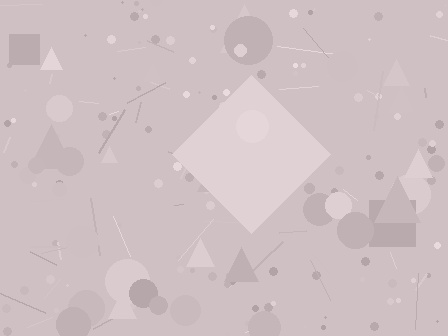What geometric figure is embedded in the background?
A diamond is embedded in the background.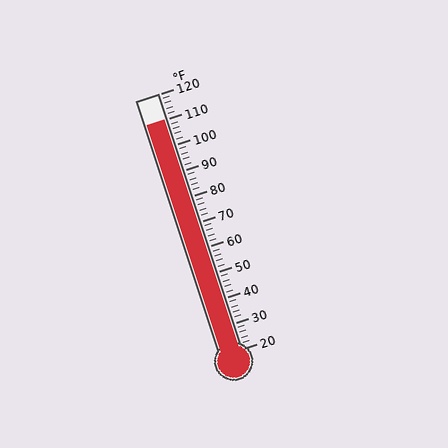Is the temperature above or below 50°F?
The temperature is above 50°F.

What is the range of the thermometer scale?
The thermometer scale ranges from 20°F to 120°F.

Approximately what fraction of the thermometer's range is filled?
The thermometer is filled to approximately 90% of its range.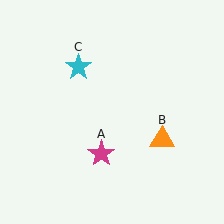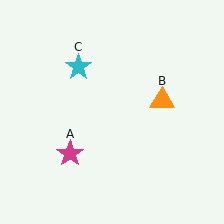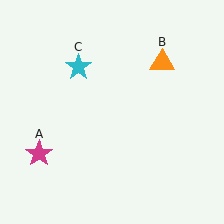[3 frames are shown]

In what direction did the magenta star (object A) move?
The magenta star (object A) moved left.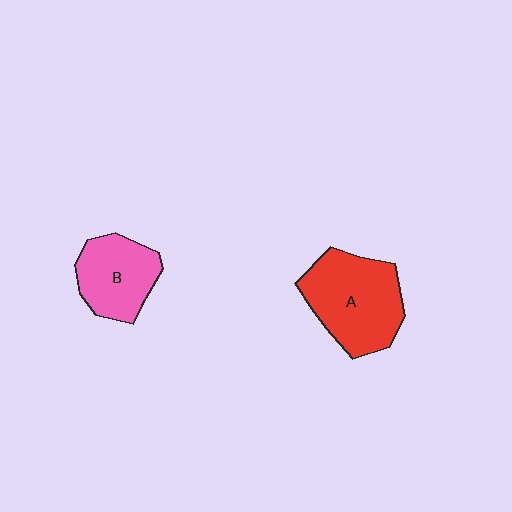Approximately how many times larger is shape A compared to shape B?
Approximately 1.4 times.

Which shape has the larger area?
Shape A (red).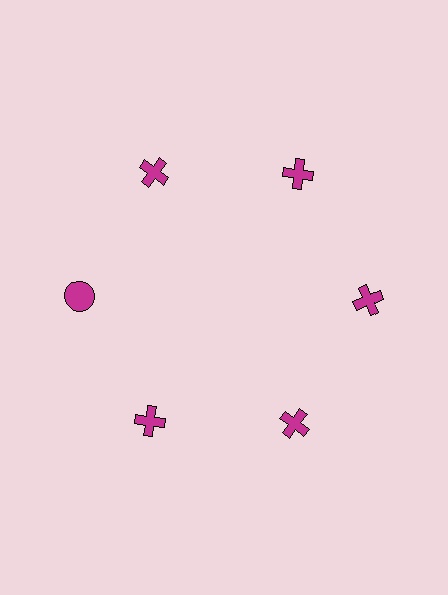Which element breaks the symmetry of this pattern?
The magenta circle at roughly the 9 o'clock position breaks the symmetry. All other shapes are magenta crosses.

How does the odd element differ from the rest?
It has a different shape: circle instead of cross.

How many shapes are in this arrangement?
There are 6 shapes arranged in a ring pattern.